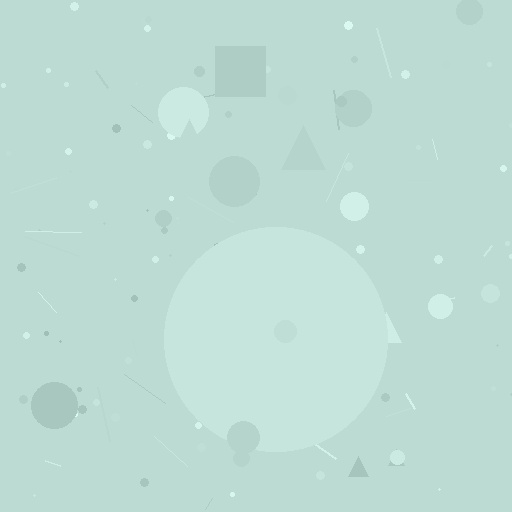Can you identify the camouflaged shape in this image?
The camouflaged shape is a circle.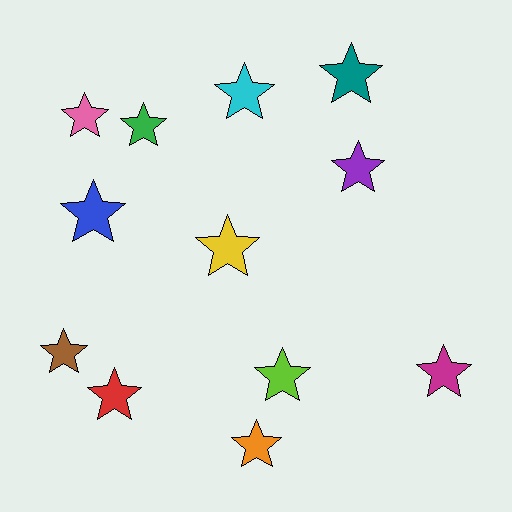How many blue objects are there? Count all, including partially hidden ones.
There is 1 blue object.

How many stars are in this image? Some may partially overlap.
There are 12 stars.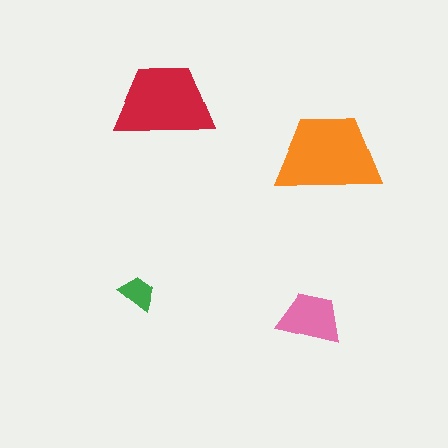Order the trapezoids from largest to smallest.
the orange one, the red one, the pink one, the green one.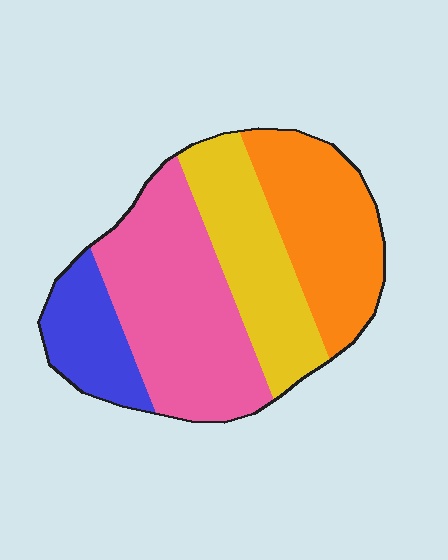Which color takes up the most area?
Pink, at roughly 35%.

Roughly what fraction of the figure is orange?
Orange takes up between a sixth and a third of the figure.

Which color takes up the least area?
Blue, at roughly 15%.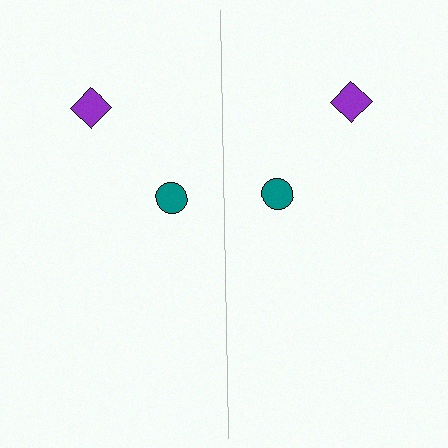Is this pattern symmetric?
Yes, this pattern has bilateral (reflection) symmetry.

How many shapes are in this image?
There are 4 shapes in this image.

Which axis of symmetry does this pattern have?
The pattern has a vertical axis of symmetry running through the center of the image.